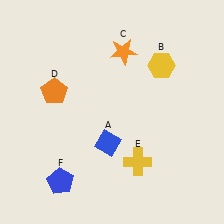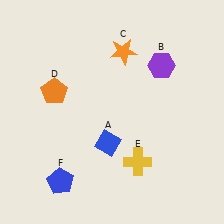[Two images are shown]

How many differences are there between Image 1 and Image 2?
There is 1 difference between the two images.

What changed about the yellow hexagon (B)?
In Image 1, B is yellow. In Image 2, it changed to purple.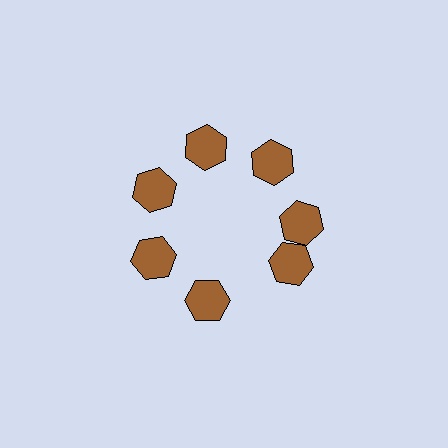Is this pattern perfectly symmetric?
No. The 7 brown hexagons are arranged in a ring, but one element near the 5 o'clock position is rotated out of alignment along the ring, breaking the 7-fold rotational symmetry.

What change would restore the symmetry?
The symmetry would be restored by rotating it back into even spacing with its neighbors so that all 7 hexagons sit at equal angles and equal distance from the center.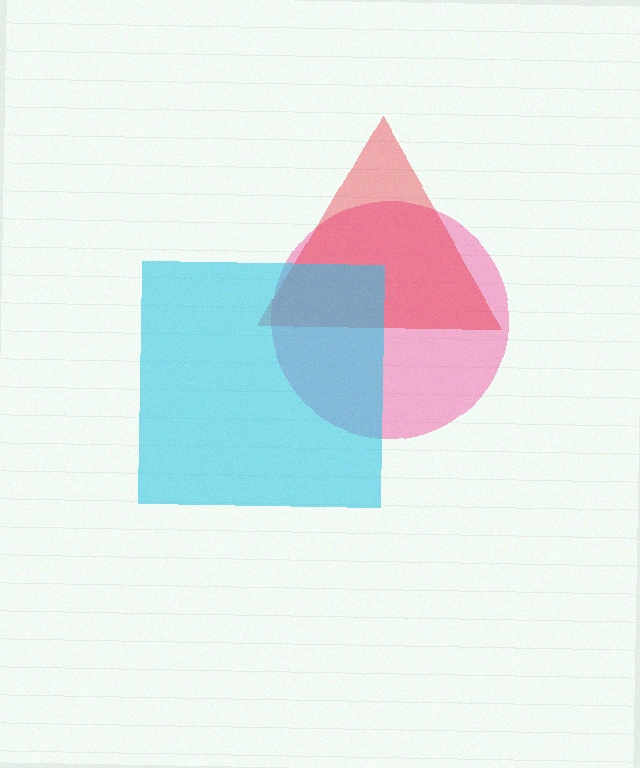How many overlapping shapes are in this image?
There are 3 overlapping shapes in the image.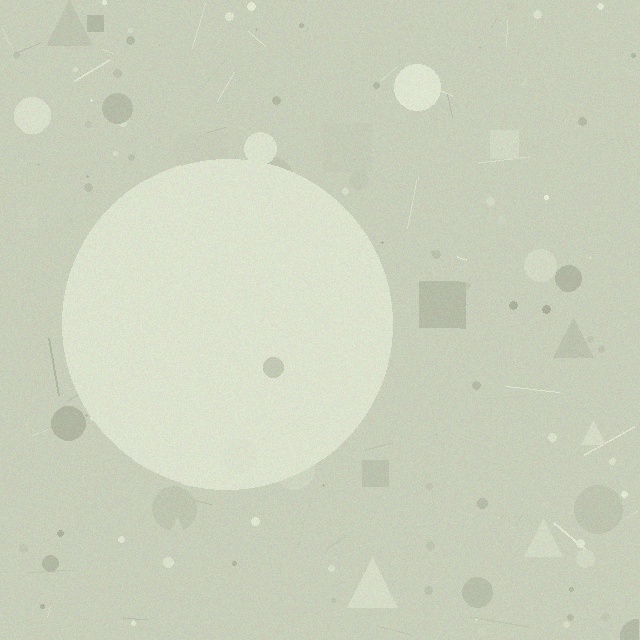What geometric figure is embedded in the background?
A circle is embedded in the background.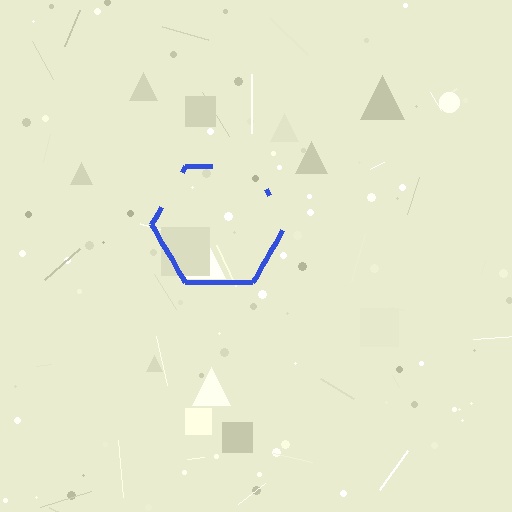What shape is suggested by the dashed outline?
The dashed outline suggests a hexagon.